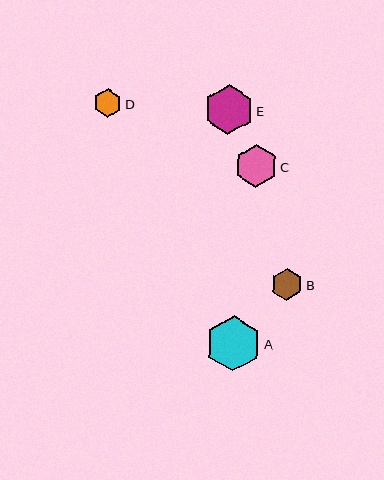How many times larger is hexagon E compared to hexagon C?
Hexagon E is approximately 1.2 times the size of hexagon C.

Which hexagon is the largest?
Hexagon A is the largest with a size of approximately 55 pixels.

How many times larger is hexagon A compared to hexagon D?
Hexagon A is approximately 1.9 times the size of hexagon D.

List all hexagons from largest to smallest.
From largest to smallest: A, E, C, B, D.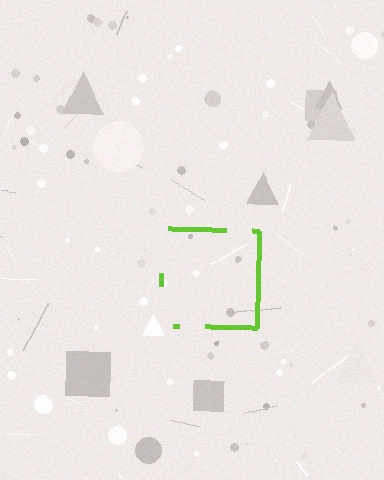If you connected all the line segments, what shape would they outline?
They would outline a square.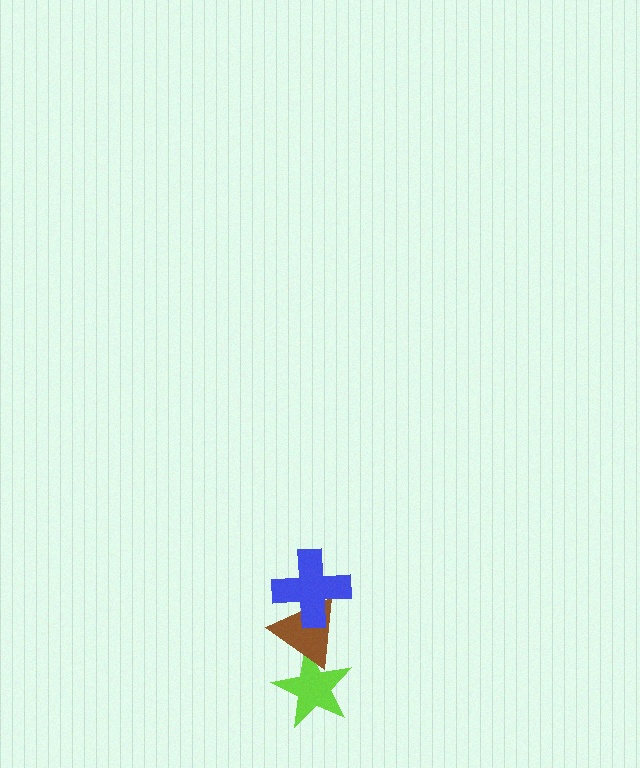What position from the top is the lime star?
The lime star is 3rd from the top.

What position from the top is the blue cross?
The blue cross is 1st from the top.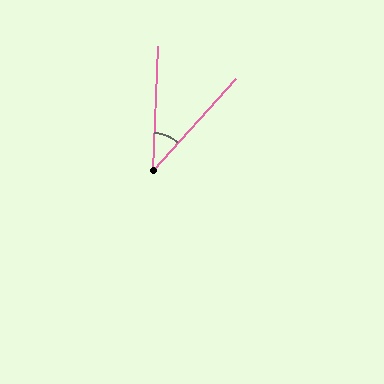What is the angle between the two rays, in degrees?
Approximately 40 degrees.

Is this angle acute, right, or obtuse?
It is acute.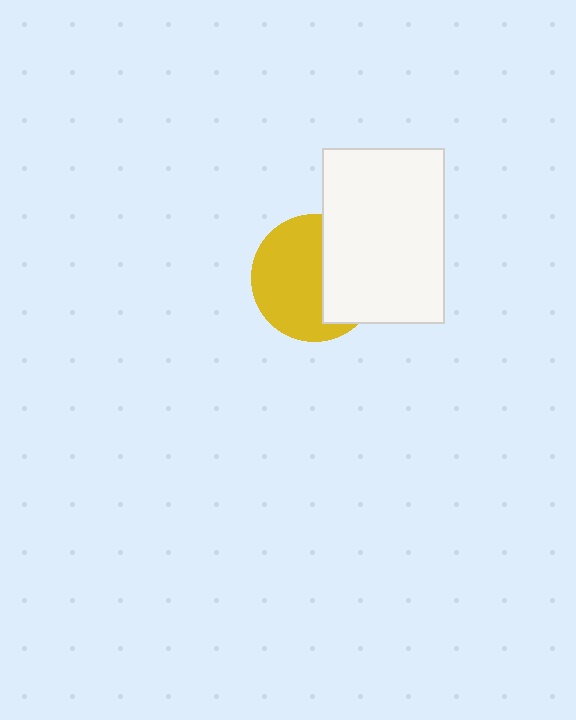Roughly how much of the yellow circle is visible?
About half of it is visible (roughly 60%).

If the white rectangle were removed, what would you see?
You would see the complete yellow circle.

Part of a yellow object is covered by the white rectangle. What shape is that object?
It is a circle.